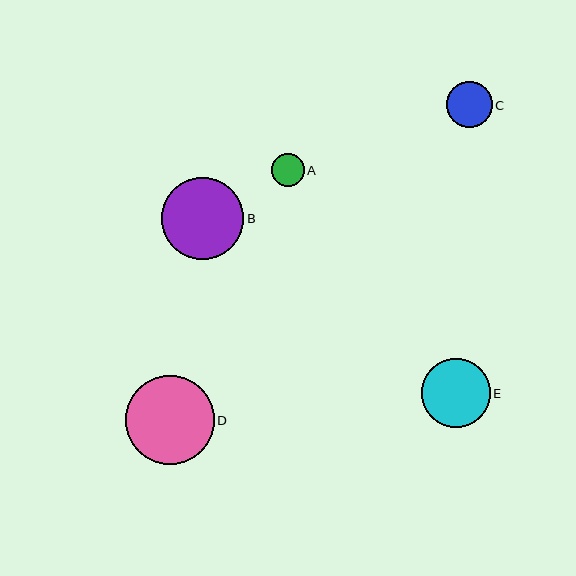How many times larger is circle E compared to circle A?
Circle E is approximately 2.1 times the size of circle A.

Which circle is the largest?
Circle D is the largest with a size of approximately 89 pixels.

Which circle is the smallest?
Circle A is the smallest with a size of approximately 33 pixels.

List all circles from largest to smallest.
From largest to smallest: D, B, E, C, A.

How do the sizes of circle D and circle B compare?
Circle D and circle B are approximately the same size.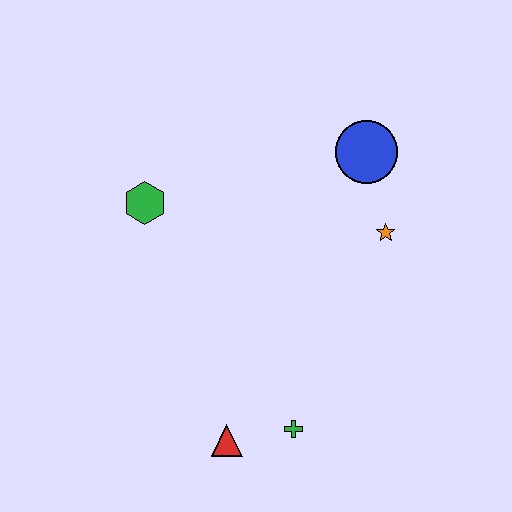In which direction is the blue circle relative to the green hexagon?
The blue circle is to the right of the green hexagon.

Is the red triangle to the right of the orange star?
No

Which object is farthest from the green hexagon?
The green cross is farthest from the green hexagon.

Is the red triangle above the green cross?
No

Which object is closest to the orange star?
The blue circle is closest to the orange star.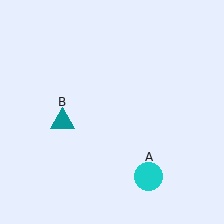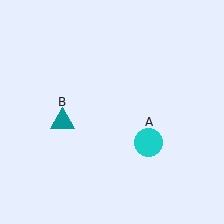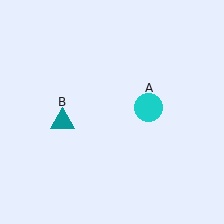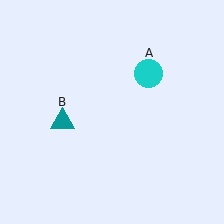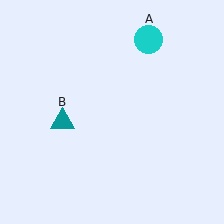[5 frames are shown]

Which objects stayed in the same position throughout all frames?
Teal triangle (object B) remained stationary.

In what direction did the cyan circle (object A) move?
The cyan circle (object A) moved up.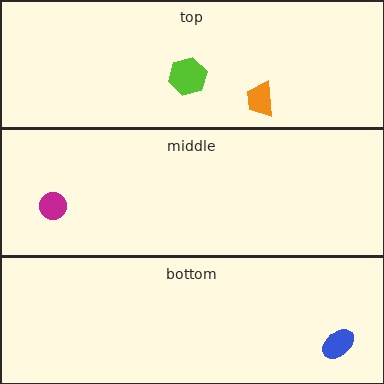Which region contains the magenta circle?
The middle region.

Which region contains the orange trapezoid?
The top region.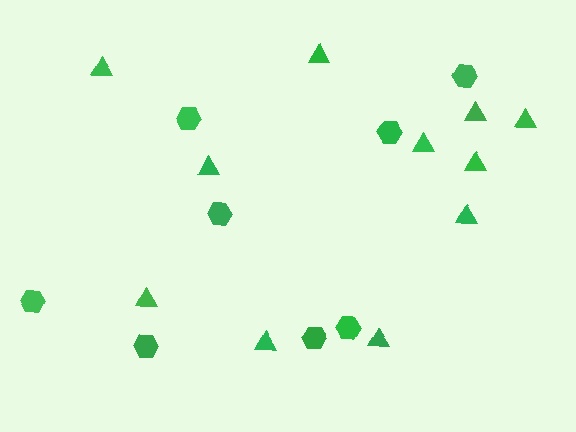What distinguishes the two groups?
There are 2 groups: one group of triangles (11) and one group of hexagons (8).